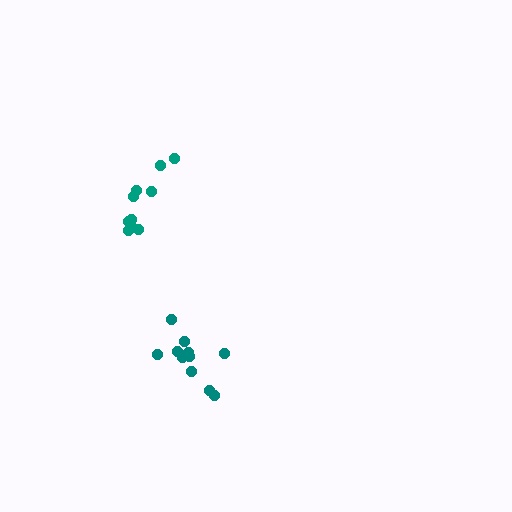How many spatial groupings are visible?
There are 2 spatial groupings.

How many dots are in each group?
Group 1: 10 dots, Group 2: 11 dots (21 total).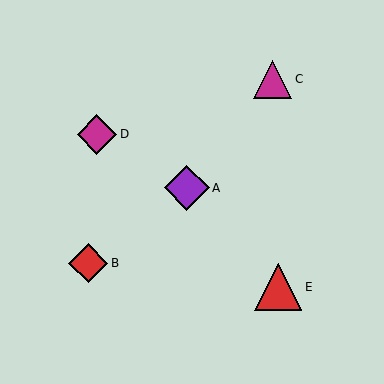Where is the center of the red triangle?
The center of the red triangle is at (278, 287).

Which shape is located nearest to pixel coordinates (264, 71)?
The magenta triangle (labeled C) at (273, 79) is nearest to that location.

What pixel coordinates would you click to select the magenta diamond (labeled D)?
Click at (97, 134) to select the magenta diamond D.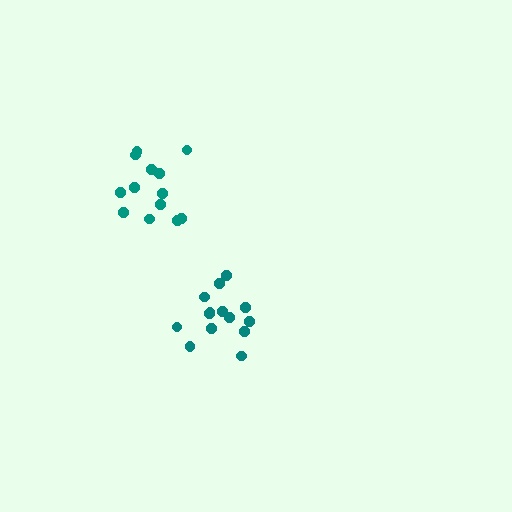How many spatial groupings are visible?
There are 2 spatial groupings.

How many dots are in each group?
Group 1: 14 dots, Group 2: 13 dots (27 total).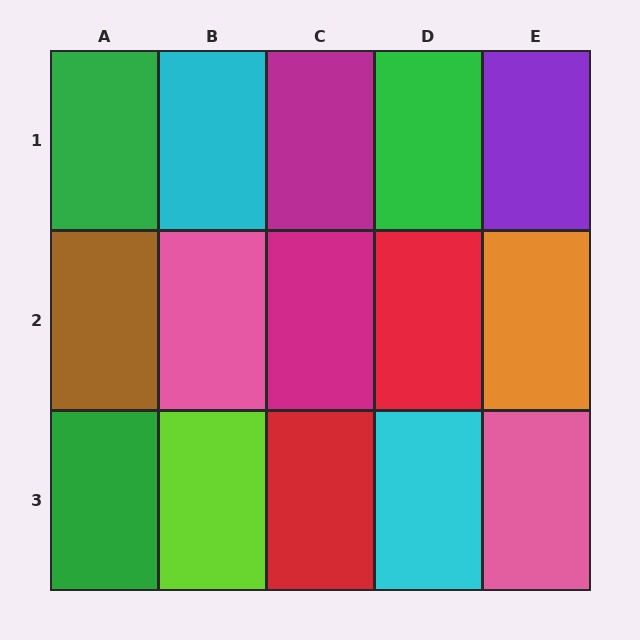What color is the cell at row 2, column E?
Orange.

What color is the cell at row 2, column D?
Red.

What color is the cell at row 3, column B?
Lime.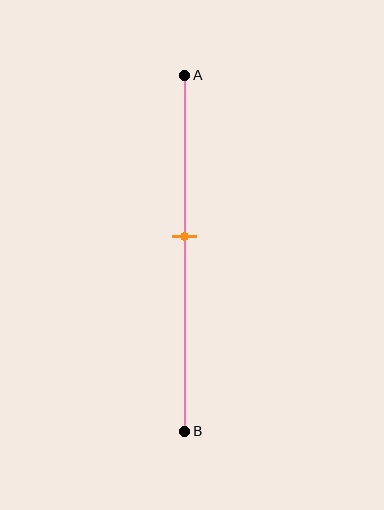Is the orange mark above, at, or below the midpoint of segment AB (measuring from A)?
The orange mark is above the midpoint of segment AB.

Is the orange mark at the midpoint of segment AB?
No, the mark is at about 45% from A, not at the 50% midpoint.